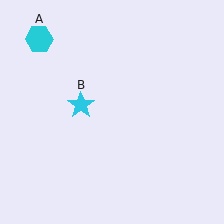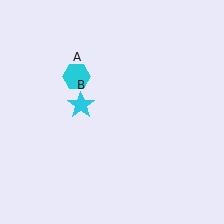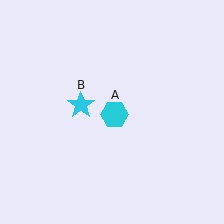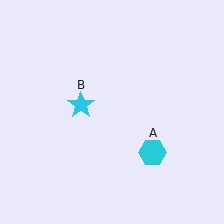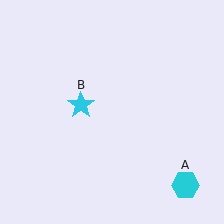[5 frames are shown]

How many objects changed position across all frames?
1 object changed position: cyan hexagon (object A).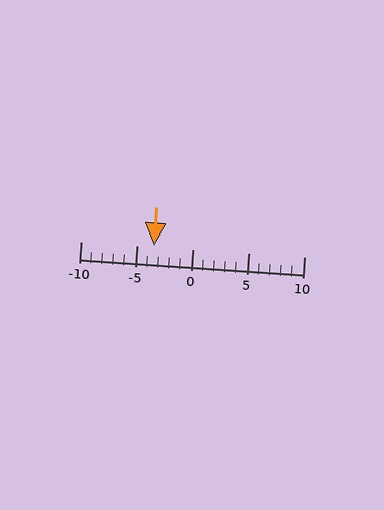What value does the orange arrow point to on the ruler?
The orange arrow points to approximately -3.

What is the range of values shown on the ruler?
The ruler shows values from -10 to 10.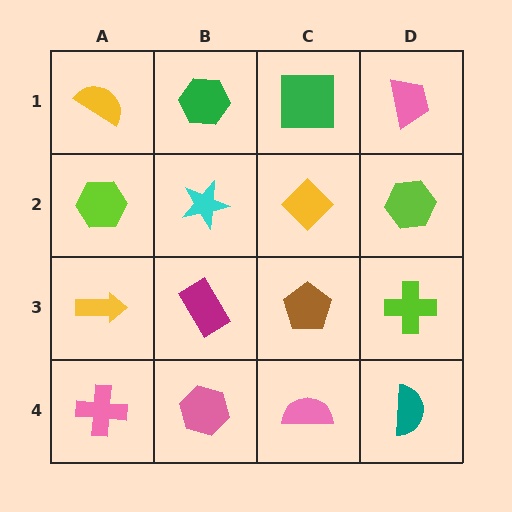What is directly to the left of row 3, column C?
A magenta rectangle.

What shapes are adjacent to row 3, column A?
A lime hexagon (row 2, column A), a pink cross (row 4, column A), a magenta rectangle (row 3, column B).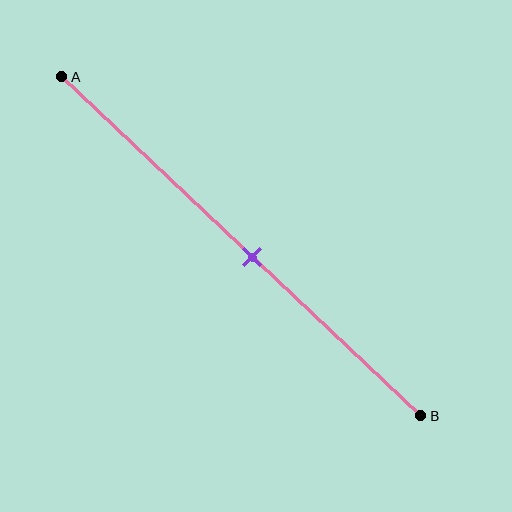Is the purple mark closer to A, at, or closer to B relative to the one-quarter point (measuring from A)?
The purple mark is closer to point B than the one-quarter point of segment AB.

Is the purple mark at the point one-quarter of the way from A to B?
No, the mark is at about 55% from A, not at the 25% one-quarter point.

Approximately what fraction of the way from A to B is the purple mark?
The purple mark is approximately 55% of the way from A to B.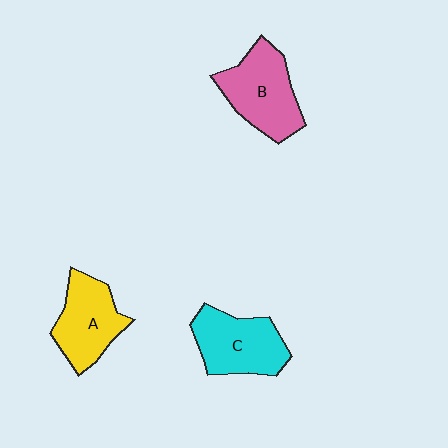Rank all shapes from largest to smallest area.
From largest to smallest: B (pink), C (cyan), A (yellow).